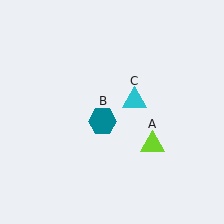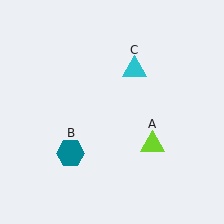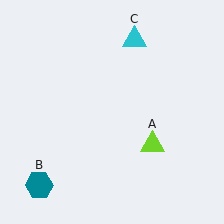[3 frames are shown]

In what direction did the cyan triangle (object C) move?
The cyan triangle (object C) moved up.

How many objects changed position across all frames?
2 objects changed position: teal hexagon (object B), cyan triangle (object C).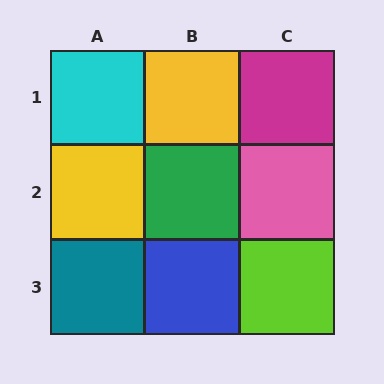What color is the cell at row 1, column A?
Cyan.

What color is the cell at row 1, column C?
Magenta.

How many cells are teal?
1 cell is teal.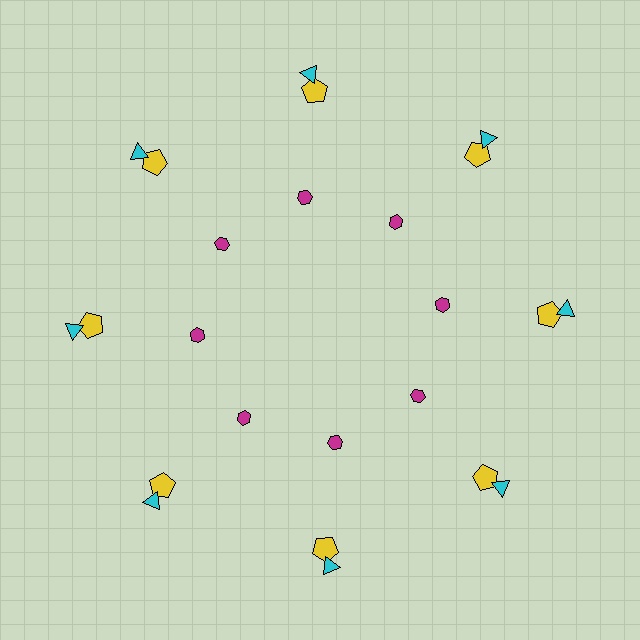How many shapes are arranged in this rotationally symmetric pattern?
There are 24 shapes, arranged in 8 groups of 3.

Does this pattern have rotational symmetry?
Yes, this pattern has 8-fold rotational symmetry. It looks the same after rotating 45 degrees around the center.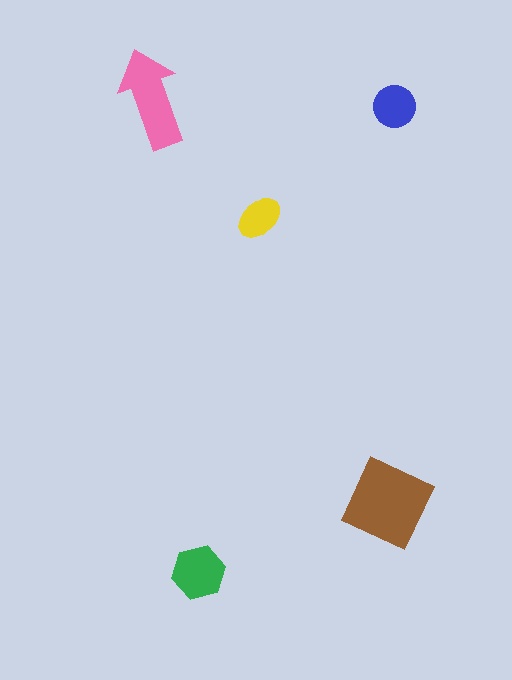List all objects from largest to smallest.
The brown diamond, the pink arrow, the green hexagon, the blue circle, the yellow ellipse.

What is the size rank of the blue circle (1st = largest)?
4th.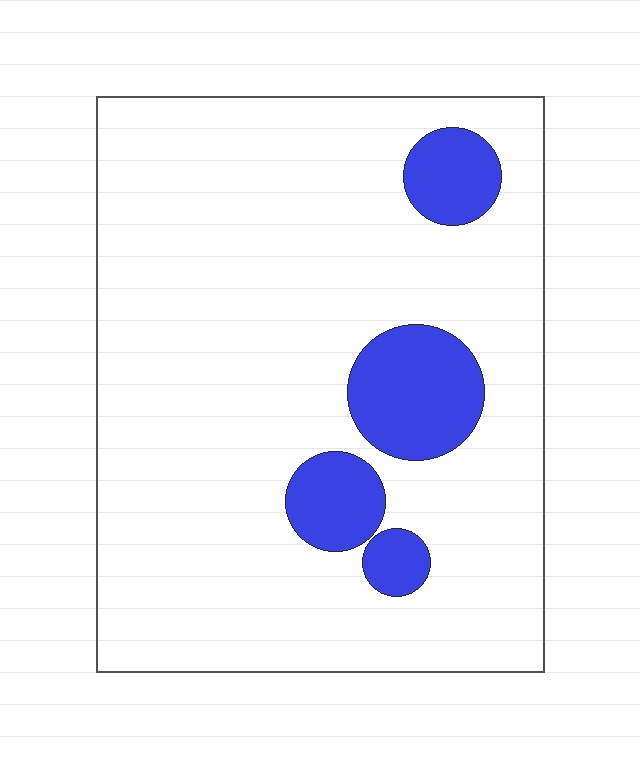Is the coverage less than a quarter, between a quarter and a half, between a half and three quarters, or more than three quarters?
Less than a quarter.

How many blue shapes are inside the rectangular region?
4.